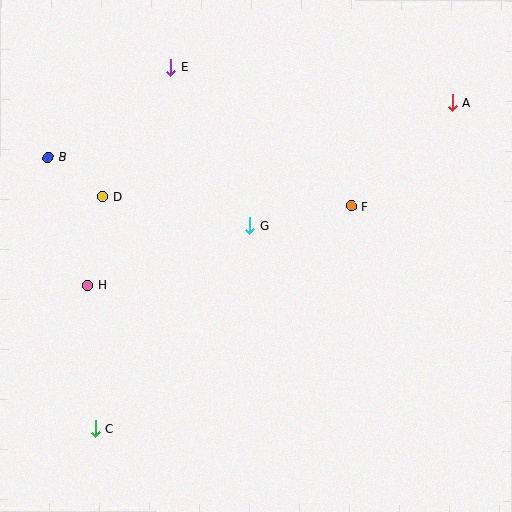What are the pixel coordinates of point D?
Point D is at (103, 197).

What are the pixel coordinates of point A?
Point A is at (452, 103).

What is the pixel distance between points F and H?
The distance between F and H is 275 pixels.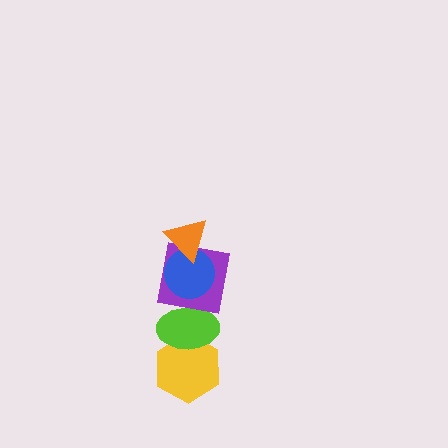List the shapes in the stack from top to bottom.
From top to bottom: the orange triangle, the blue circle, the purple square, the lime ellipse, the yellow hexagon.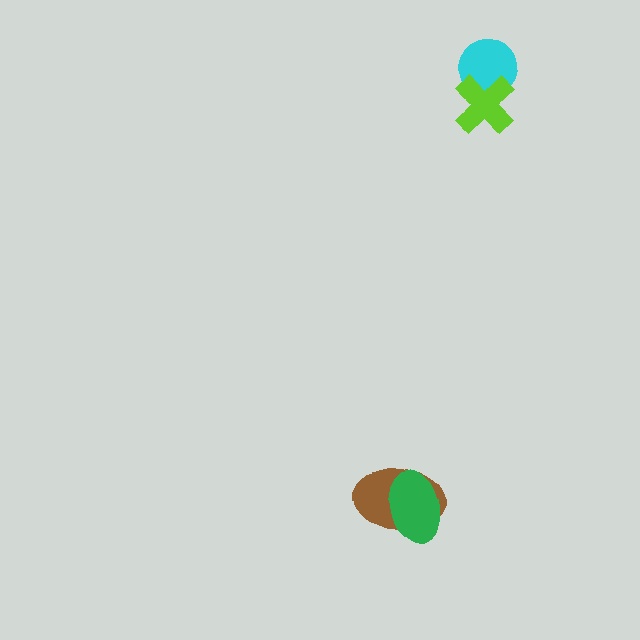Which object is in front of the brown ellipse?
The green ellipse is in front of the brown ellipse.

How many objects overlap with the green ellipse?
1 object overlaps with the green ellipse.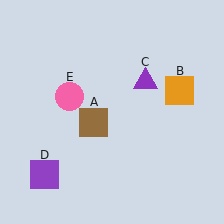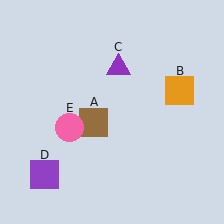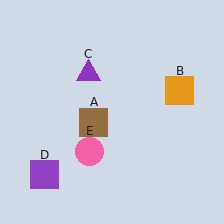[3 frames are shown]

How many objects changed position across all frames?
2 objects changed position: purple triangle (object C), pink circle (object E).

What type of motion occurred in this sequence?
The purple triangle (object C), pink circle (object E) rotated counterclockwise around the center of the scene.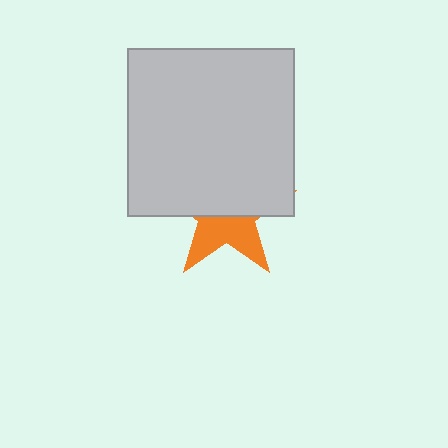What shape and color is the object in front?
The object in front is a light gray square.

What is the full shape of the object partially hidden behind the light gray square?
The partially hidden object is an orange star.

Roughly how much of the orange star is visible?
A small part of it is visible (roughly 41%).